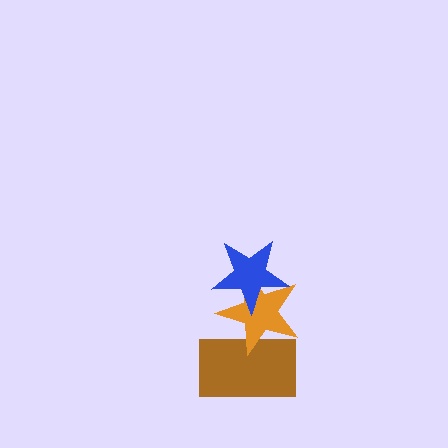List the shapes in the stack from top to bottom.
From top to bottom: the blue star, the orange star, the brown rectangle.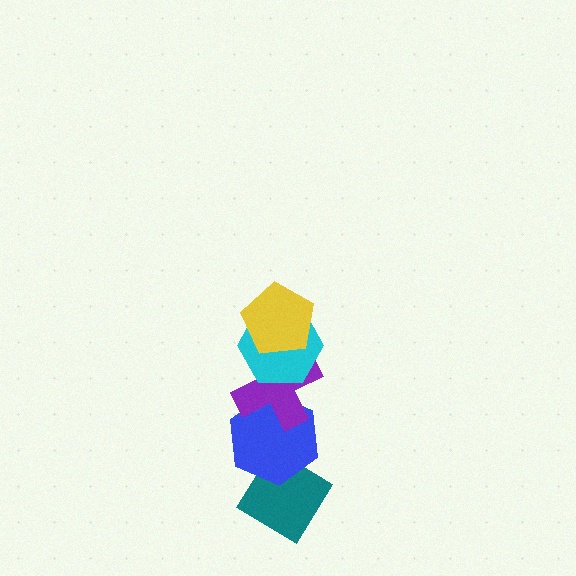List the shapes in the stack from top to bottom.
From top to bottom: the yellow pentagon, the cyan hexagon, the purple cross, the blue hexagon, the teal diamond.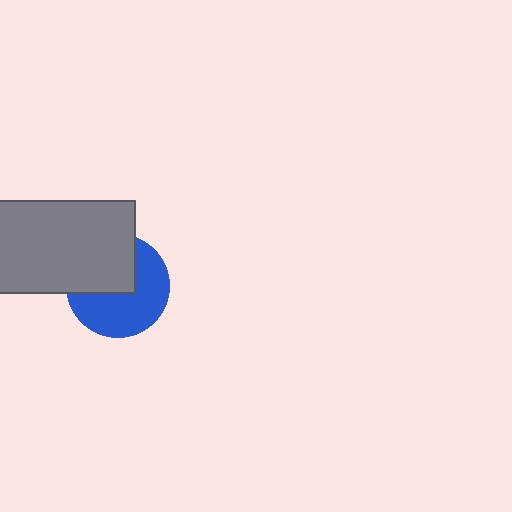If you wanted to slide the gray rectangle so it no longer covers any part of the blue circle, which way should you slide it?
Slide it toward the upper-left — that is the most direct way to separate the two shapes.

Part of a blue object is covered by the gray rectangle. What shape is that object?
It is a circle.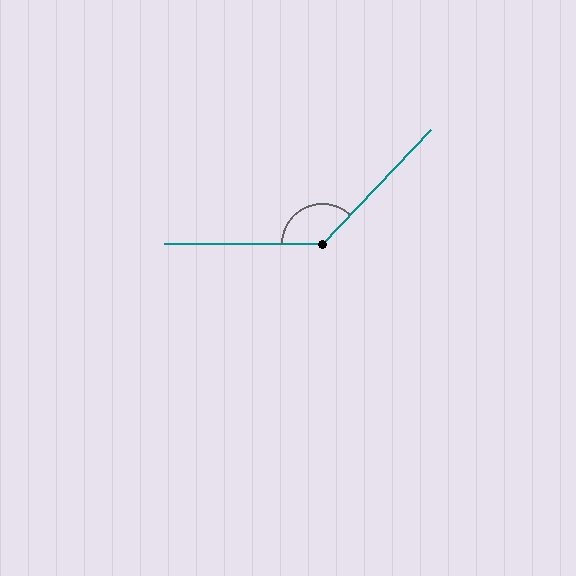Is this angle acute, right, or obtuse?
It is obtuse.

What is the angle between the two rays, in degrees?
Approximately 133 degrees.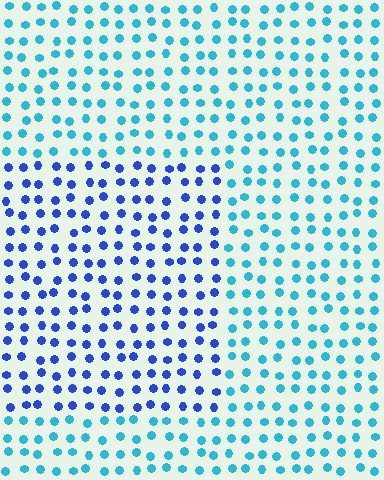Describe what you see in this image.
The image is filled with small cyan elements in a uniform arrangement. A rectangle-shaped region is visible where the elements are tinted to a slightly different hue, forming a subtle color boundary.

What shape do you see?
I see a rectangle.